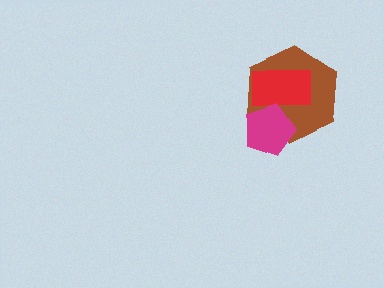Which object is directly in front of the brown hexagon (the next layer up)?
The red rectangle is directly in front of the brown hexagon.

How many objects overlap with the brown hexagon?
2 objects overlap with the brown hexagon.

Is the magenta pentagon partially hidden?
No, no other shape covers it.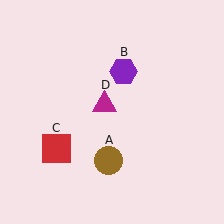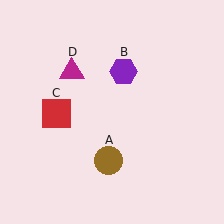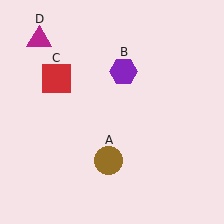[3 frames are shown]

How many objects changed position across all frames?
2 objects changed position: red square (object C), magenta triangle (object D).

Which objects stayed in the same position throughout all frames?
Brown circle (object A) and purple hexagon (object B) remained stationary.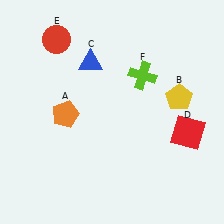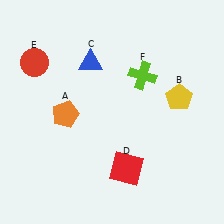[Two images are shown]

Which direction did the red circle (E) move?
The red circle (E) moved down.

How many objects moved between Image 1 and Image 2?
2 objects moved between the two images.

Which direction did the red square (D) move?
The red square (D) moved left.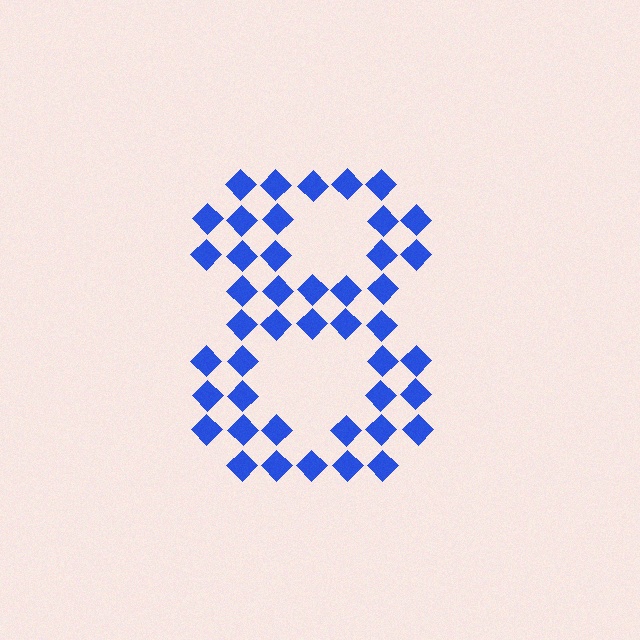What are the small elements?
The small elements are diamonds.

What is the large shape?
The large shape is the digit 8.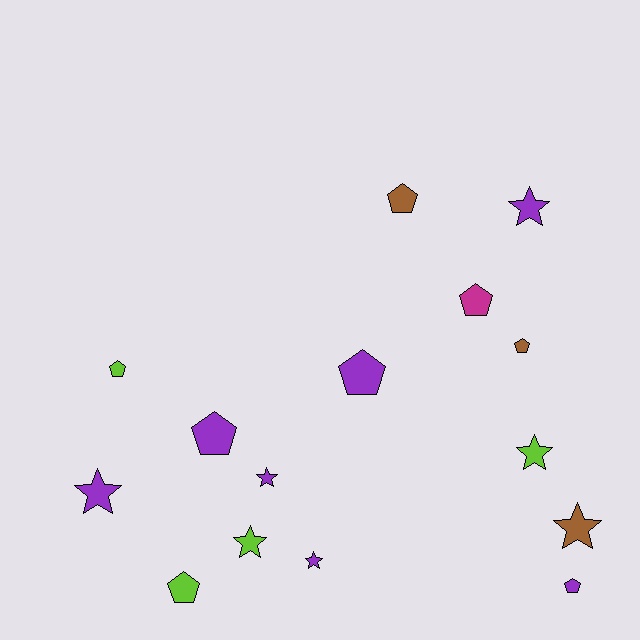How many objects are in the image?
There are 15 objects.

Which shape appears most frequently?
Pentagon, with 8 objects.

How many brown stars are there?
There is 1 brown star.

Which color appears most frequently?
Purple, with 7 objects.